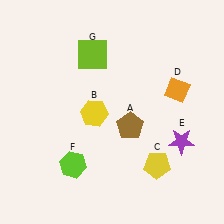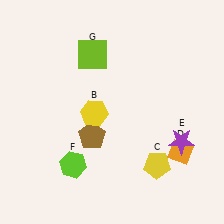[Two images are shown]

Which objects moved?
The objects that moved are: the brown pentagon (A), the orange diamond (D).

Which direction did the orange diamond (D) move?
The orange diamond (D) moved down.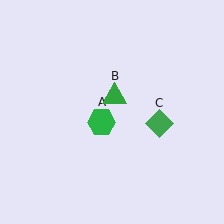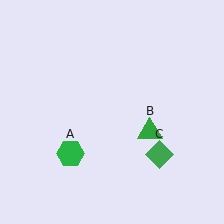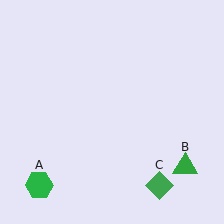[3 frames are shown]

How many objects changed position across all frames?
3 objects changed position: green hexagon (object A), green triangle (object B), green diamond (object C).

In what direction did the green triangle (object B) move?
The green triangle (object B) moved down and to the right.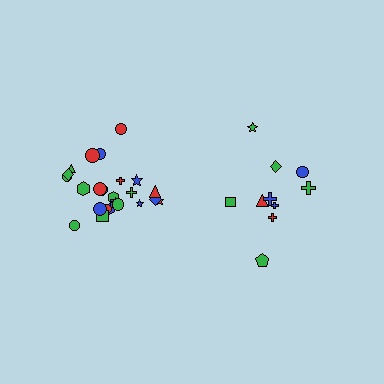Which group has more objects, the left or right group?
The left group.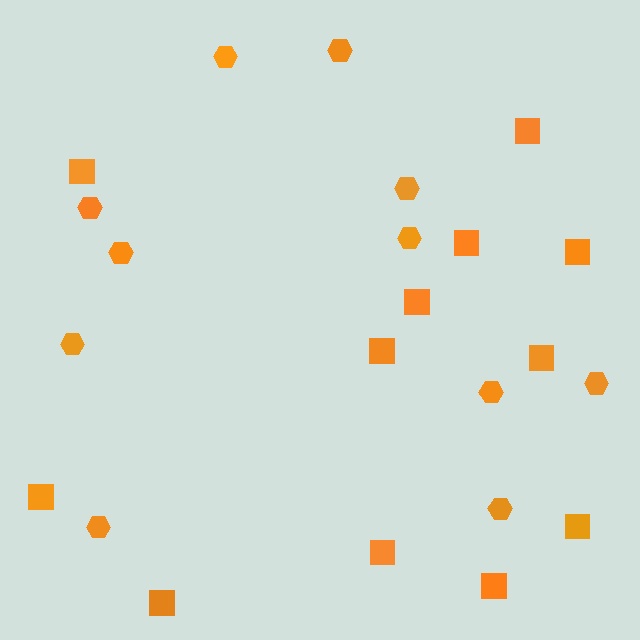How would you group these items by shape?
There are 2 groups: one group of hexagons (11) and one group of squares (12).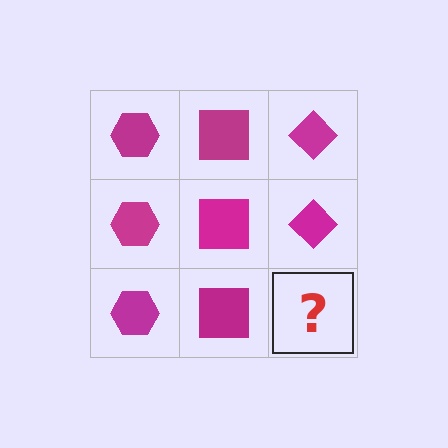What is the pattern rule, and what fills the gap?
The rule is that each column has a consistent shape. The gap should be filled with a magenta diamond.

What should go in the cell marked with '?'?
The missing cell should contain a magenta diamond.